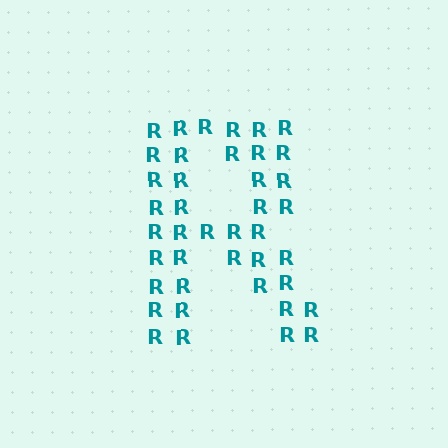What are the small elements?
The small elements are letter R's.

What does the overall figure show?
The overall figure shows the letter R.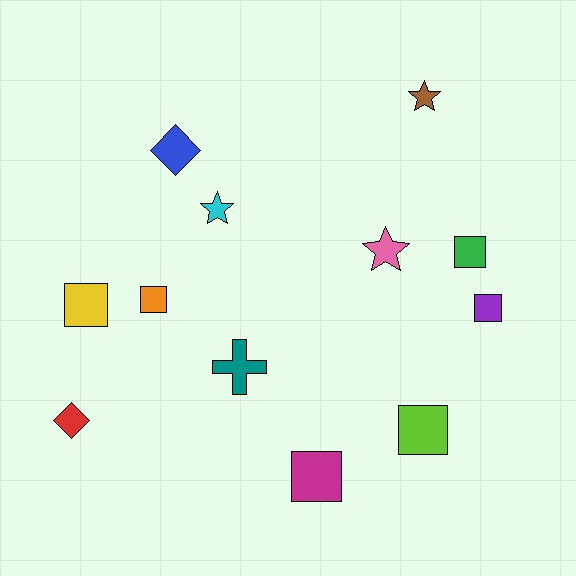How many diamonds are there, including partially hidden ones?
There are 2 diamonds.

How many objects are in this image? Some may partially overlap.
There are 12 objects.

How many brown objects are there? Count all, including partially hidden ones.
There is 1 brown object.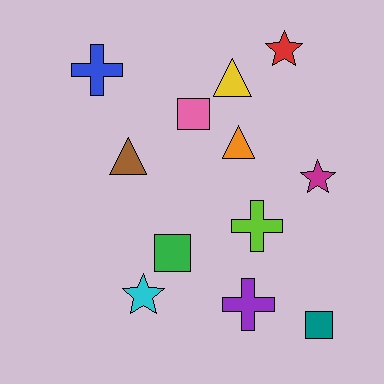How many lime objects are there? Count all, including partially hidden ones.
There is 1 lime object.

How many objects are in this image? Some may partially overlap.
There are 12 objects.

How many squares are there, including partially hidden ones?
There are 3 squares.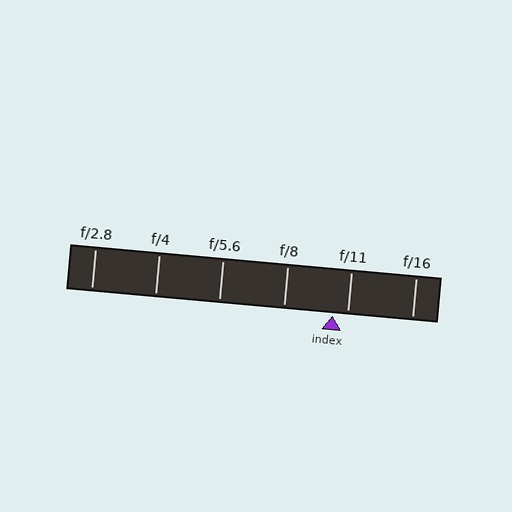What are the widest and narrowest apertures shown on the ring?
The widest aperture shown is f/2.8 and the narrowest is f/16.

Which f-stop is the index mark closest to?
The index mark is closest to f/11.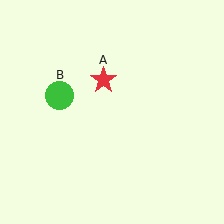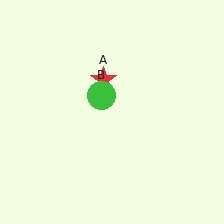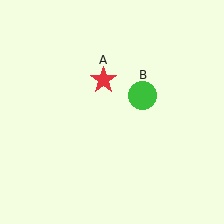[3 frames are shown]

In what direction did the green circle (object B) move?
The green circle (object B) moved right.